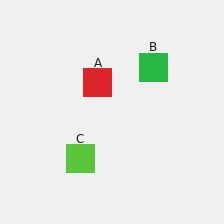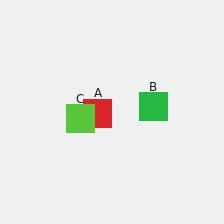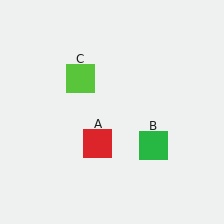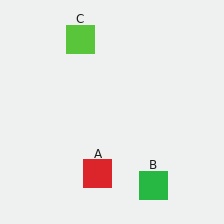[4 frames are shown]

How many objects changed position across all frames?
3 objects changed position: red square (object A), green square (object B), lime square (object C).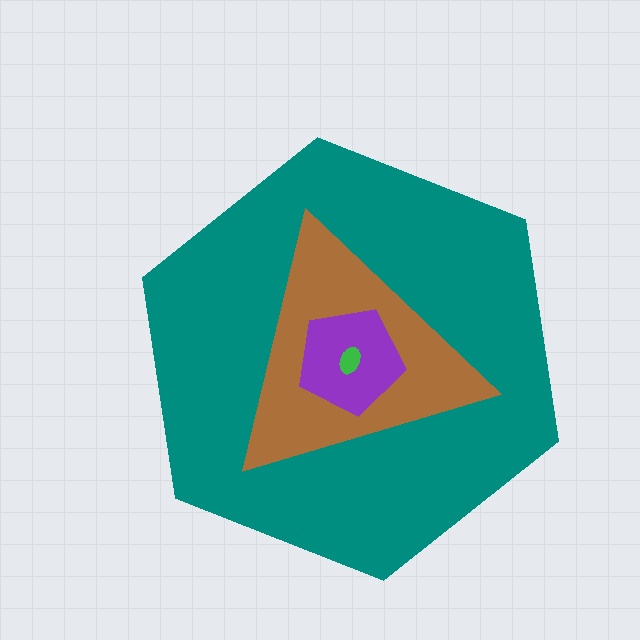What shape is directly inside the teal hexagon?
The brown triangle.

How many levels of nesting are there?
4.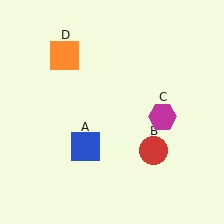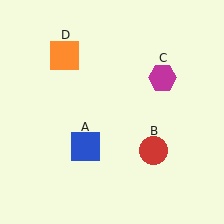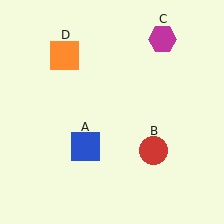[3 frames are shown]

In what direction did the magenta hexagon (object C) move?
The magenta hexagon (object C) moved up.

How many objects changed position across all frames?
1 object changed position: magenta hexagon (object C).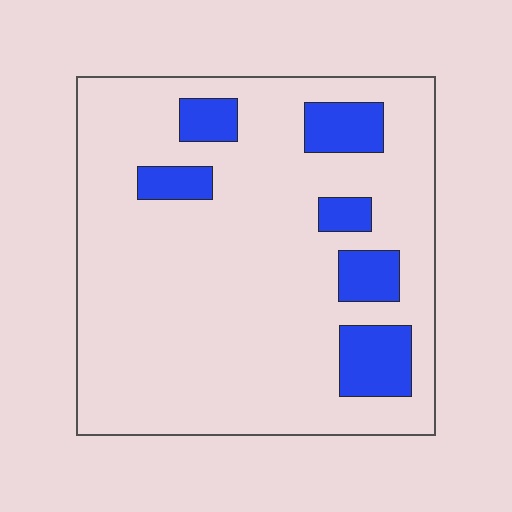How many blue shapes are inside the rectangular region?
6.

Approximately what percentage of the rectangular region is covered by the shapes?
Approximately 15%.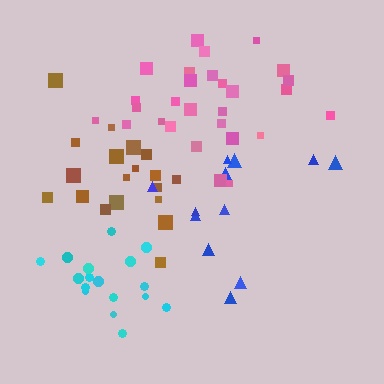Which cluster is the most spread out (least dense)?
Blue.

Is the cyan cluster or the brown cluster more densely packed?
Cyan.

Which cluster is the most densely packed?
Cyan.